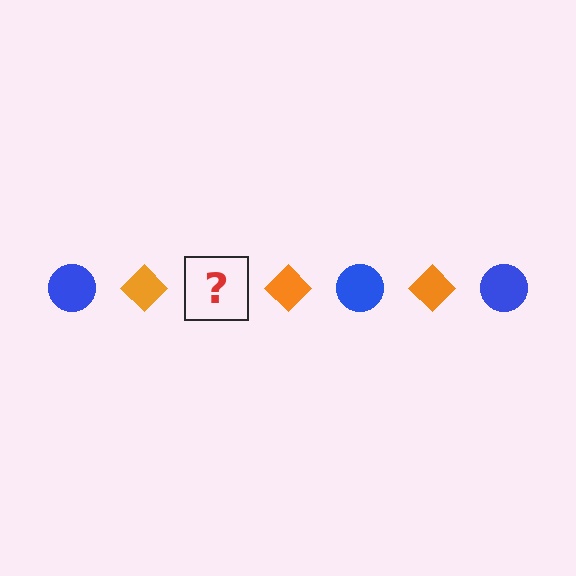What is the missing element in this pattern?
The missing element is a blue circle.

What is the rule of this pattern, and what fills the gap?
The rule is that the pattern alternates between blue circle and orange diamond. The gap should be filled with a blue circle.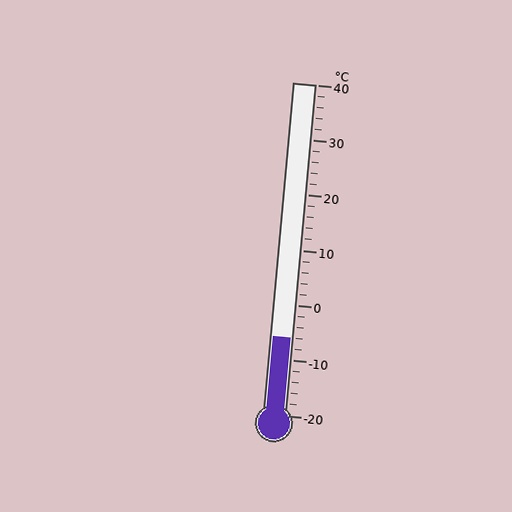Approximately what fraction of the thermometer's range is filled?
The thermometer is filled to approximately 25% of its range.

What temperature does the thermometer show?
The thermometer shows approximately -6°C.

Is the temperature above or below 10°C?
The temperature is below 10°C.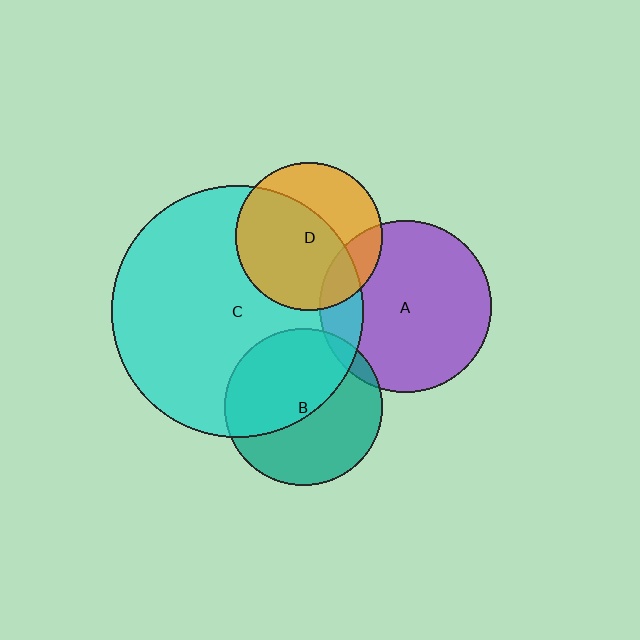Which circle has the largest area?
Circle C (cyan).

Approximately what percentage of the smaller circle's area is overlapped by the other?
Approximately 15%.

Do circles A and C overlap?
Yes.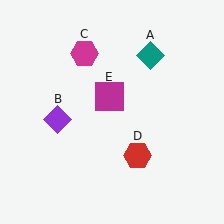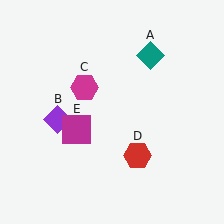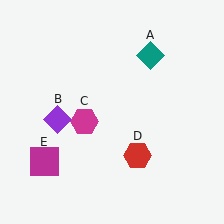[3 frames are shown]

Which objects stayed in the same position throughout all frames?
Teal diamond (object A) and purple diamond (object B) and red hexagon (object D) remained stationary.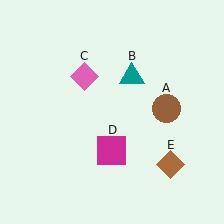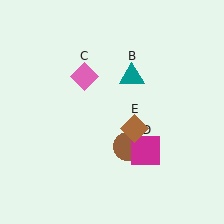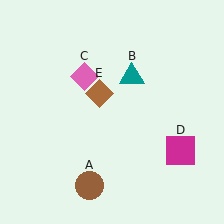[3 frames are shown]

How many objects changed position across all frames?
3 objects changed position: brown circle (object A), magenta square (object D), brown diamond (object E).